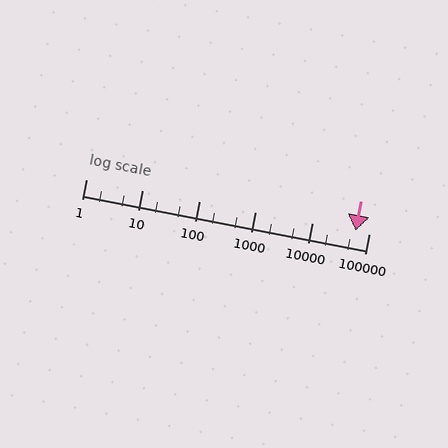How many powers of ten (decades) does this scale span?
The scale spans 5 decades, from 1 to 100000.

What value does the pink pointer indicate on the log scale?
The pointer indicates approximately 59000.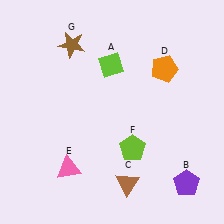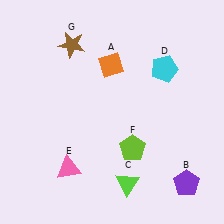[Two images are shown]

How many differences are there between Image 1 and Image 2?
There are 3 differences between the two images.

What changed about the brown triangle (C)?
In Image 1, C is brown. In Image 2, it changed to lime.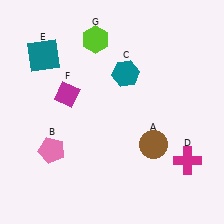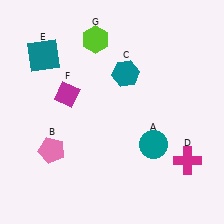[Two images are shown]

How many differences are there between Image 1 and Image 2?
There is 1 difference between the two images.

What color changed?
The circle (A) changed from brown in Image 1 to teal in Image 2.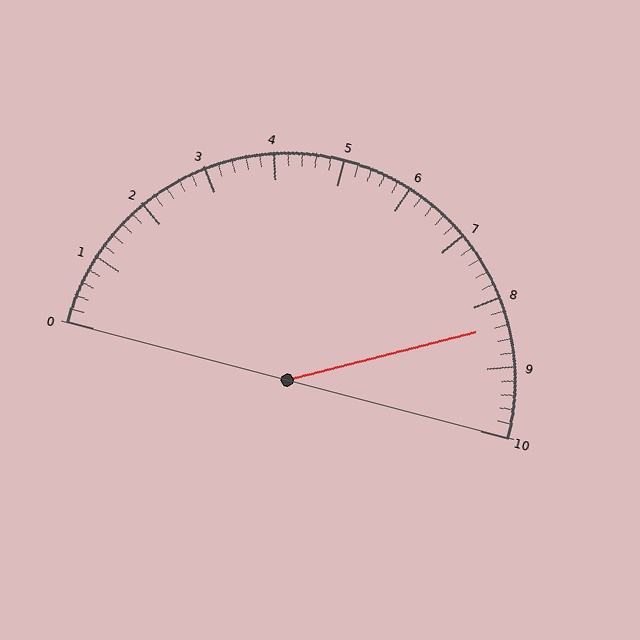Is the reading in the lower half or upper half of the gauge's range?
The reading is in the upper half of the range (0 to 10).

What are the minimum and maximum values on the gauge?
The gauge ranges from 0 to 10.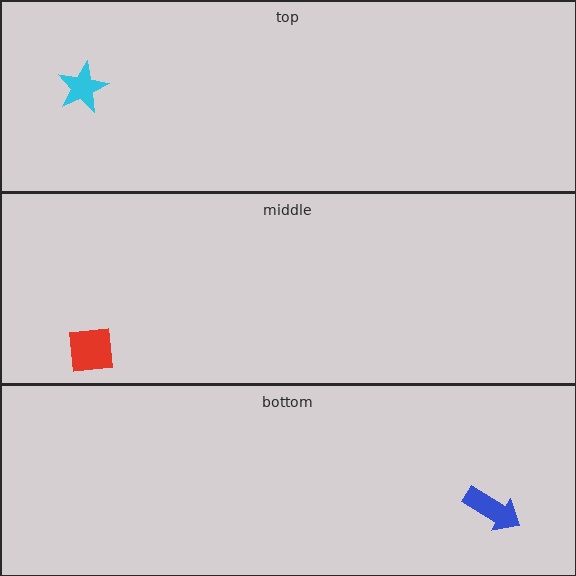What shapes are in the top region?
The cyan star.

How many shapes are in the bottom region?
1.